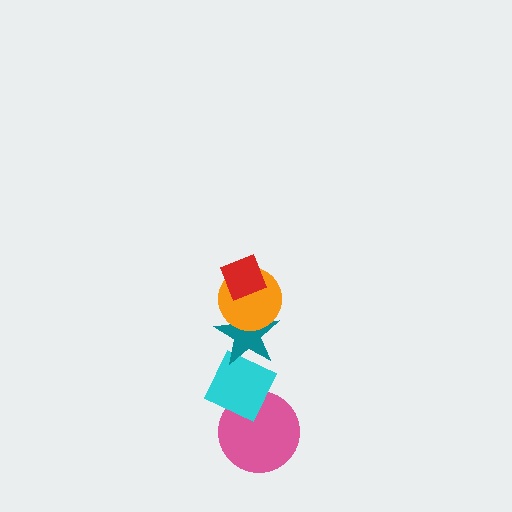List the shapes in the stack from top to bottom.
From top to bottom: the red diamond, the orange circle, the teal star, the cyan diamond, the pink circle.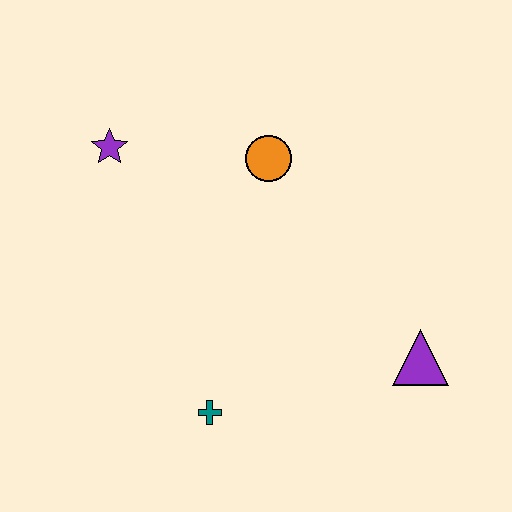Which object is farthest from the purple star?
The purple triangle is farthest from the purple star.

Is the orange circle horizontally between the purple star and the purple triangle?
Yes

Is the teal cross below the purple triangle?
Yes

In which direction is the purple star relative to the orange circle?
The purple star is to the left of the orange circle.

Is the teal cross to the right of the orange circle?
No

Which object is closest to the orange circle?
The purple star is closest to the orange circle.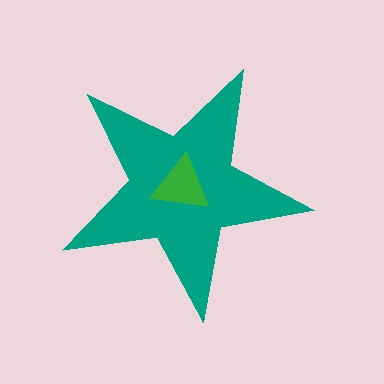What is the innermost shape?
The green triangle.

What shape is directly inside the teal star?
The green triangle.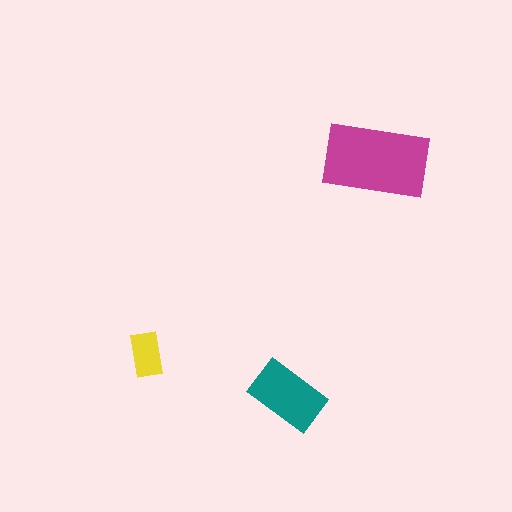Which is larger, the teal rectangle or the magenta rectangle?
The magenta one.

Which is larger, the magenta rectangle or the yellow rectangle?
The magenta one.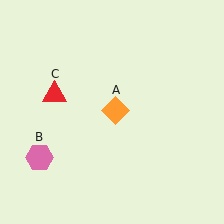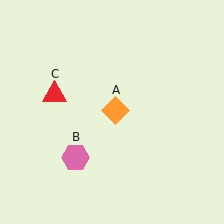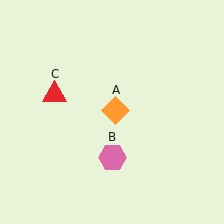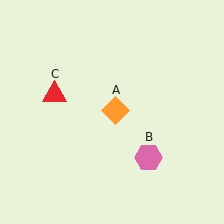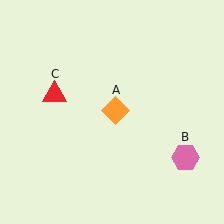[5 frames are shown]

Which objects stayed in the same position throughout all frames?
Orange diamond (object A) and red triangle (object C) remained stationary.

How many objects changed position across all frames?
1 object changed position: pink hexagon (object B).